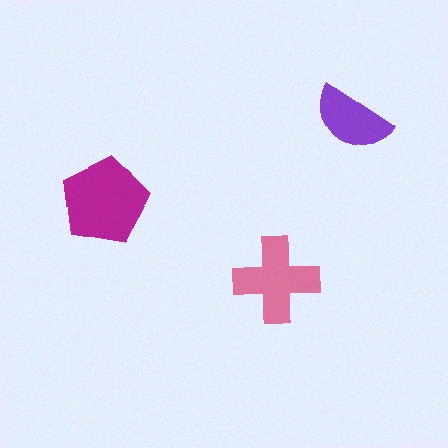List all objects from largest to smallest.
The magenta pentagon, the pink cross, the purple semicircle.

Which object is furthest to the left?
The magenta pentagon is leftmost.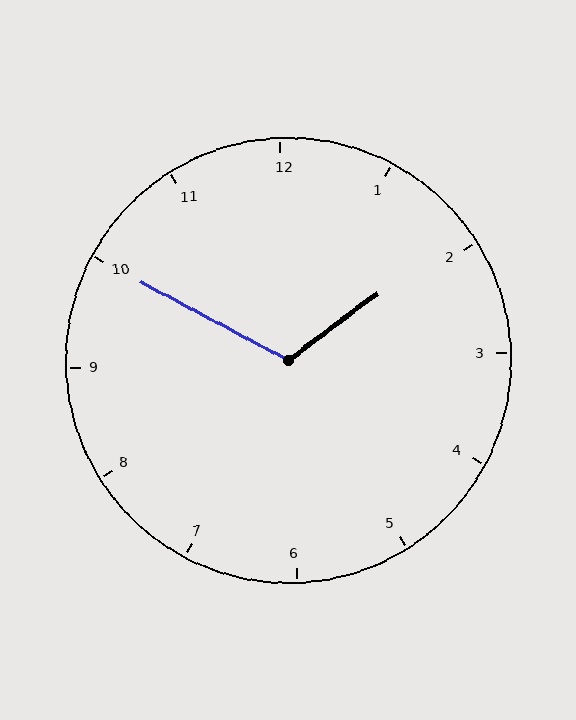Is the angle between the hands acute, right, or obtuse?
It is obtuse.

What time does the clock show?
1:50.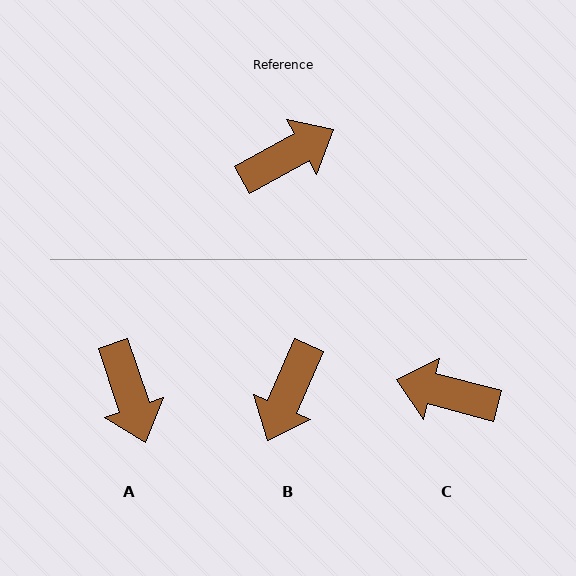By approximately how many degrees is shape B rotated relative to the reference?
Approximately 142 degrees clockwise.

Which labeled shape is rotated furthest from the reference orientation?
B, about 142 degrees away.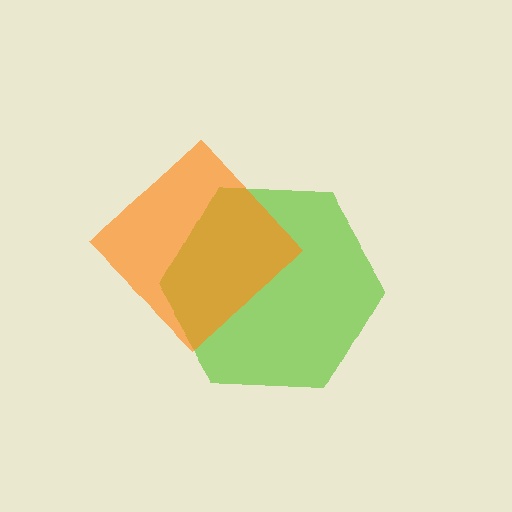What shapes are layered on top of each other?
The layered shapes are: a lime hexagon, an orange diamond.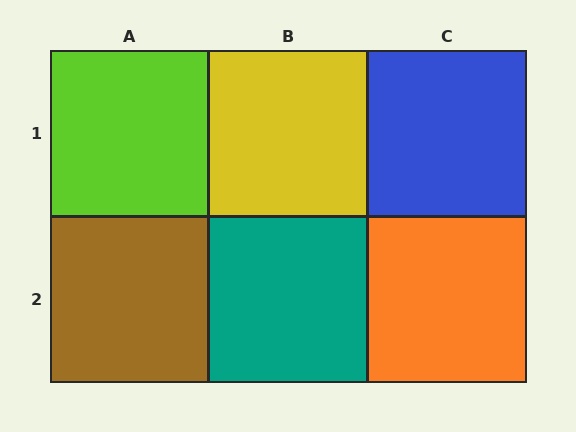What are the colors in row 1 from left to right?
Lime, yellow, blue.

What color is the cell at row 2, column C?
Orange.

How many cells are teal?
1 cell is teal.